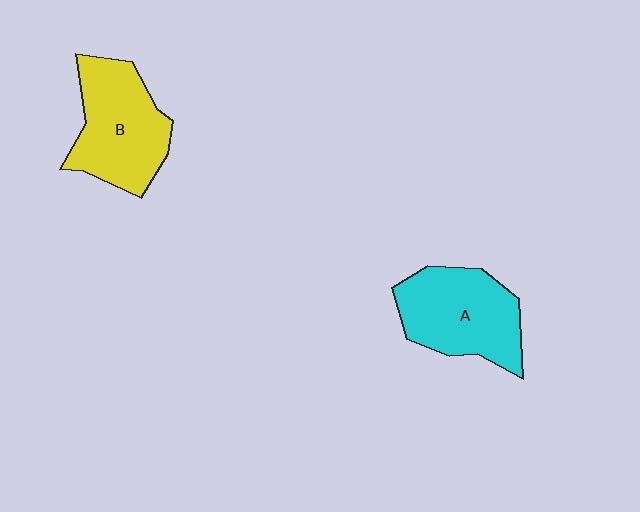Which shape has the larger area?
Shape B (yellow).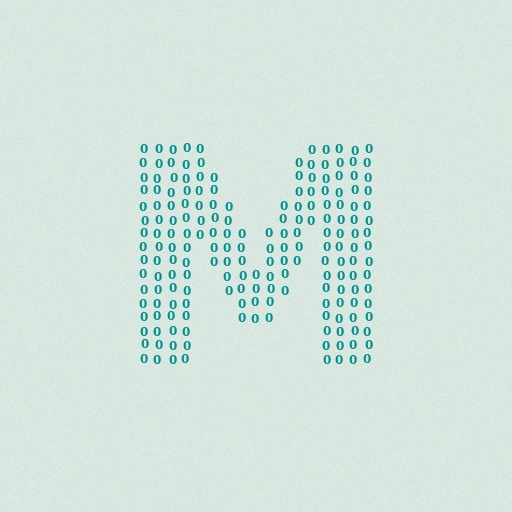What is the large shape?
The large shape is the letter M.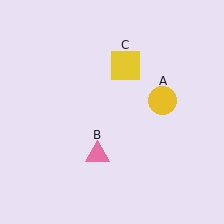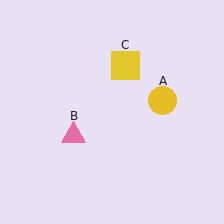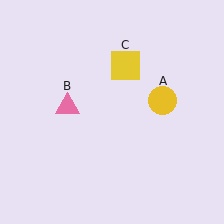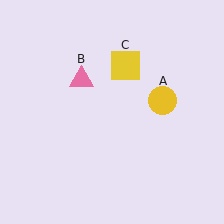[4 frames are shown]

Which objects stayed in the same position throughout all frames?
Yellow circle (object A) and yellow square (object C) remained stationary.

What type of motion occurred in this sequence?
The pink triangle (object B) rotated clockwise around the center of the scene.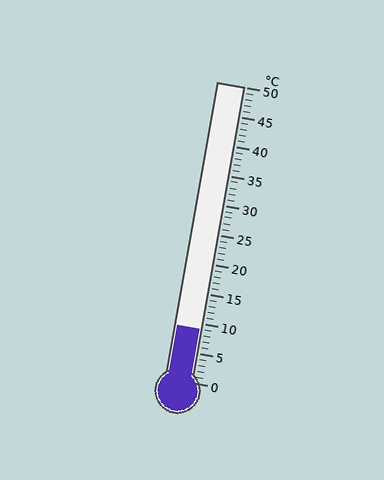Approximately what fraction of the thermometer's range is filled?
The thermometer is filled to approximately 20% of its range.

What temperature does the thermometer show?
The thermometer shows approximately 9°C.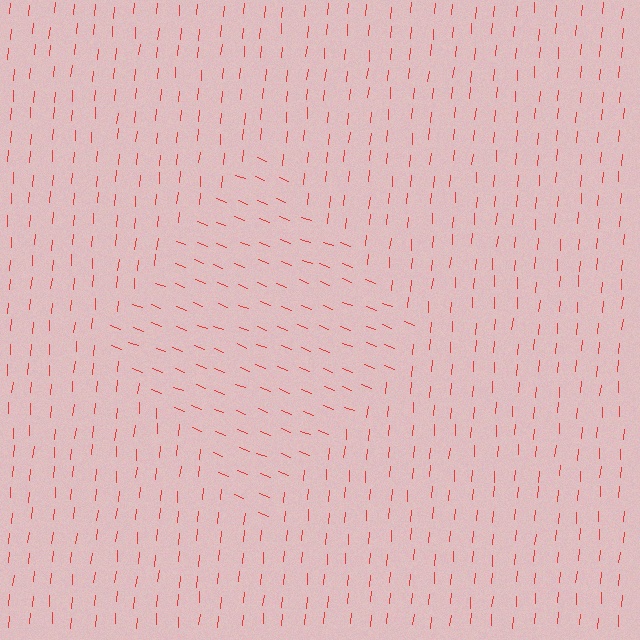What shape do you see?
I see a diamond.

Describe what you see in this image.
The image is filled with small red line segments. A diamond region in the image has lines oriented differently from the surrounding lines, creating a visible texture boundary.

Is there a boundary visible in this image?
Yes, there is a texture boundary formed by a change in line orientation.